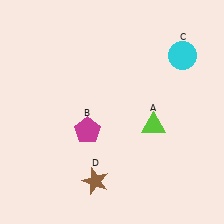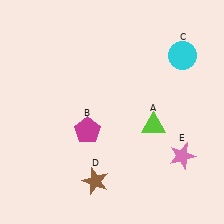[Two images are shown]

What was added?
A pink star (E) was added in Image 2.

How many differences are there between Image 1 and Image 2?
There is 1 difference between the two images.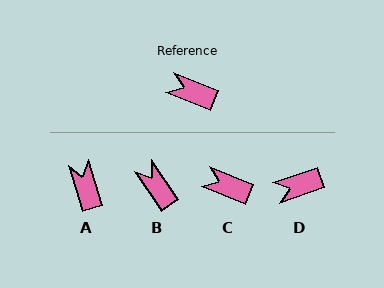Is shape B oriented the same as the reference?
No, it is off by about 34 degrees.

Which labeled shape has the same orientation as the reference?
C.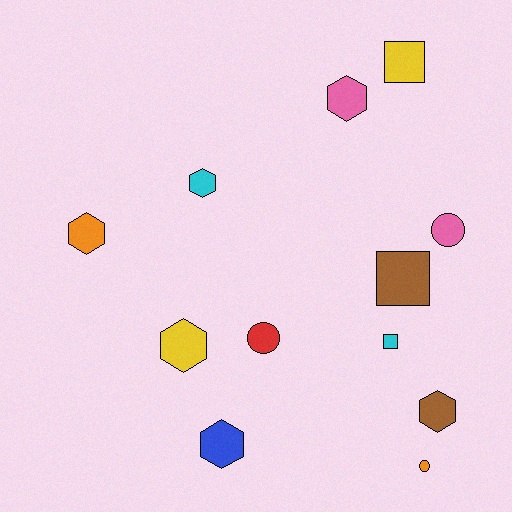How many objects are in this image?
There are 12 objects.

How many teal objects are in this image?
There are no teal objects.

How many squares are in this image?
There are 3 squares.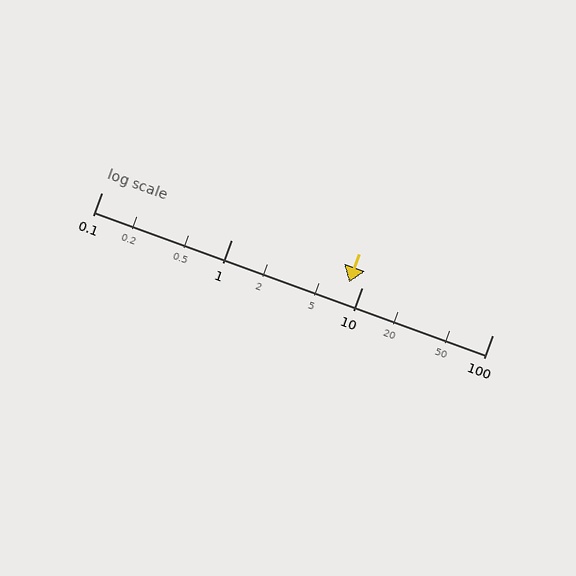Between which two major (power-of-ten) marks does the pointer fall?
The pointer is between 1 and 10.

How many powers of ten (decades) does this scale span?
The scale spans 3 decades, from 0.1 to 100.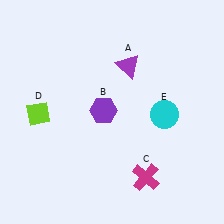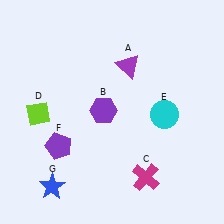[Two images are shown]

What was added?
A purple pentagon (F), a blue star (G) were added in Image 2.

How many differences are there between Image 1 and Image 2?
There are 2 differences between the two images.